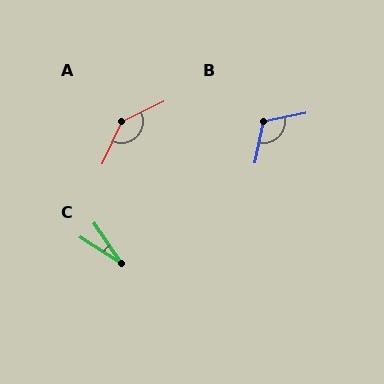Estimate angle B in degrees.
Approximately 113 degrees.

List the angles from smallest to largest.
C (23°), B (113°), A (140°).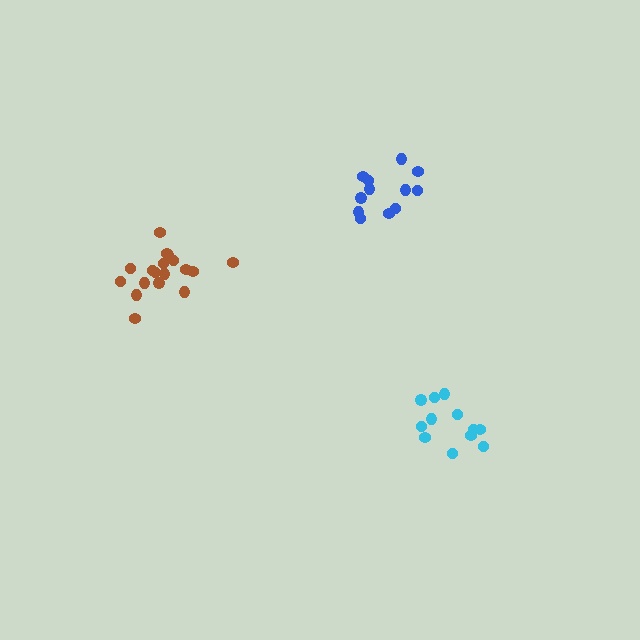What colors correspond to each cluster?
The clusters are colored: blue, brown, cyan.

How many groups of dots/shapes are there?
There are 3 groups.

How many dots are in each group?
Group 1: 12 dots, Group 2: 18 dots, Group 3: 12 dots (42 total).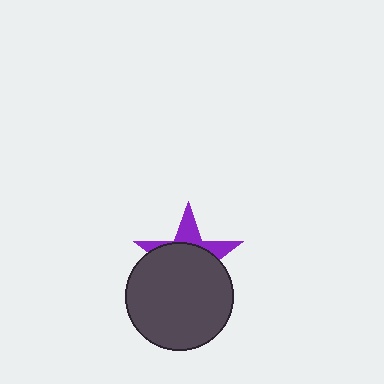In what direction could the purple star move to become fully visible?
The purple star could move up. That would shift it out from behind the dark gray circle entirely.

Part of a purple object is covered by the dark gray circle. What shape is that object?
It is a star.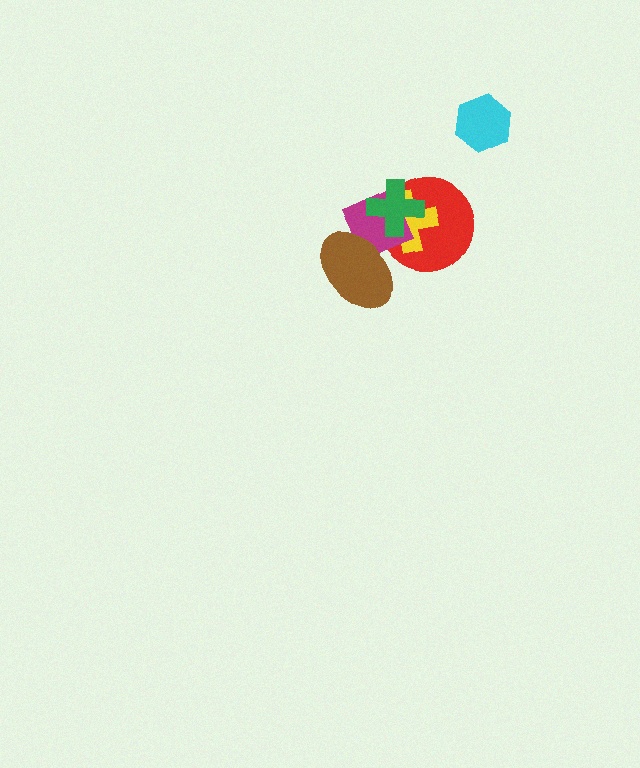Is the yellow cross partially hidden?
Yes, it is partially covered by another shape.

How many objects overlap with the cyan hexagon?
0 objects overlap with the cyan hexagon.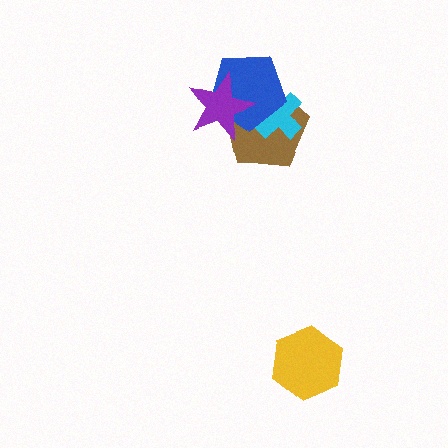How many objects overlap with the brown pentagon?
3 objects overlap with the brown pentagon.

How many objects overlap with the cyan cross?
2 objects overlap with the cyan cross.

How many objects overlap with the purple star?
2 objects overlap with the purple star.